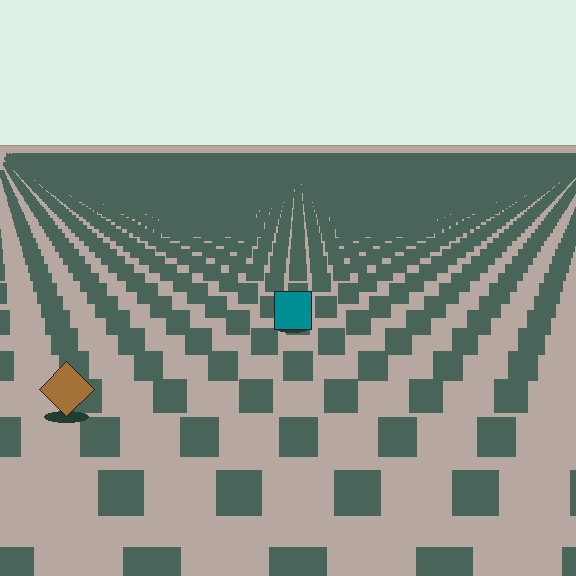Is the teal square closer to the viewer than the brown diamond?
No. The brown diamond is closer — you can tell from the texture gradient: the ground texture is coarser near it.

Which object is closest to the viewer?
The brown diamond is closest. The texture marks near it are larger and more spread out.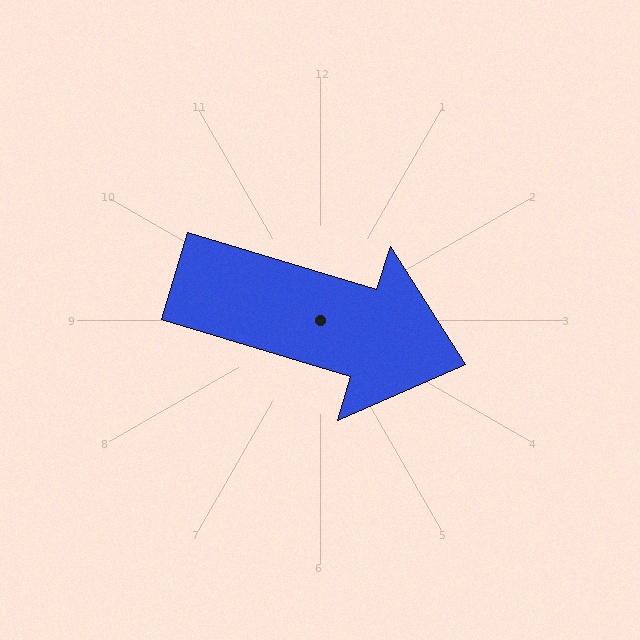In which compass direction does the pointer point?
East.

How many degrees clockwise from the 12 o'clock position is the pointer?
Approximately 107 degrees.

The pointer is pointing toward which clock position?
Roughly 4 o'clock.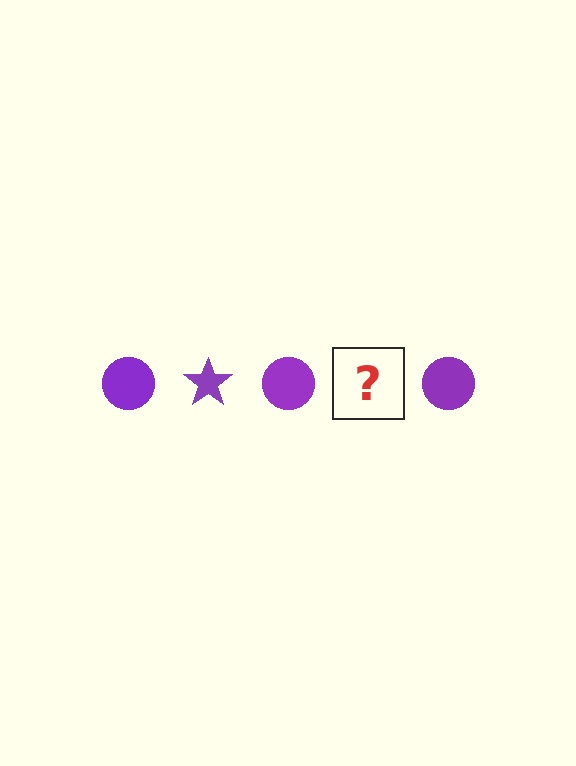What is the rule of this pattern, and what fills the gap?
The rule is that the pattern cycles through circle, star shapes in purple. The gap should be filled with a purple star.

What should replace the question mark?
The question mark should be replaced with a purple star.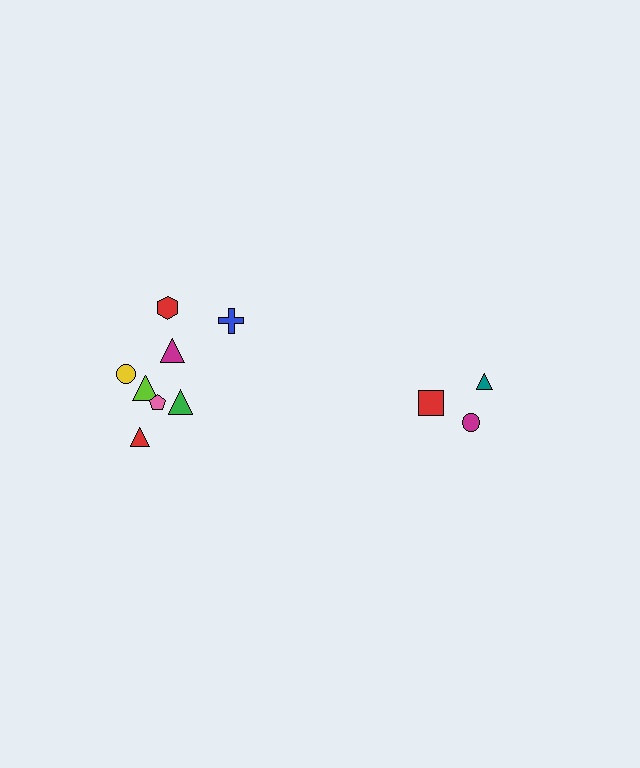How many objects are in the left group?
There are 8 objects.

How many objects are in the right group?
There are 3 objects.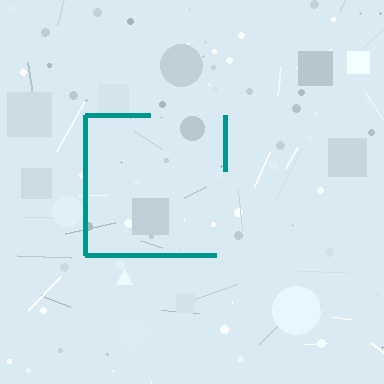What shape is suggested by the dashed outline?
The dashed outline suggests a square.